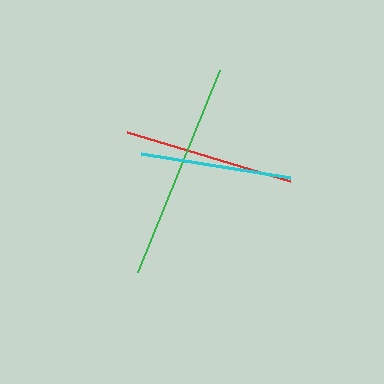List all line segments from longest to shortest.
From longest to shortest: green, red, cyan.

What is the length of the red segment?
The red segment is approximately 171 pixels long.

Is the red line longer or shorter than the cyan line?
The red line is longer than the cyan line.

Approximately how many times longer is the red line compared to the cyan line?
The red line is approximately 1.1 times the length of the cyan line.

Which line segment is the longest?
The green line is the longest at approximately 218 pixels.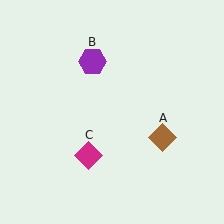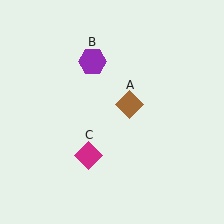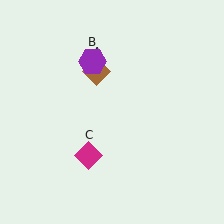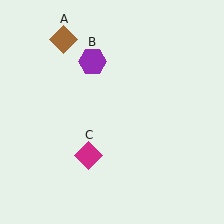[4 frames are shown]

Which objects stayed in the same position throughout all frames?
Purple hexagon (object B) and magenta diamond (object C) remained stationary.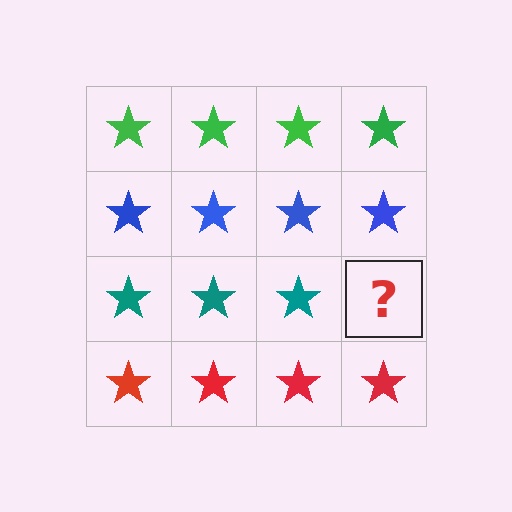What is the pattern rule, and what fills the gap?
The rule is that each row has a consistent color. The gap should be filled with a teal star.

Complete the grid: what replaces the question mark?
The question mark should be replaced with a teal star.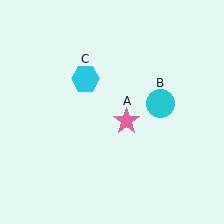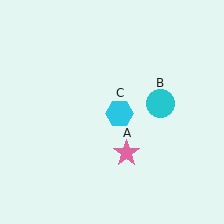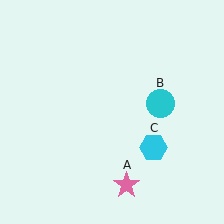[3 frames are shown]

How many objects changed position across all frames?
2 objects changed position: pink star (object A), cyan hexagon (object C).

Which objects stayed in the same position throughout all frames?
Cyan circle (object B) remained stationary.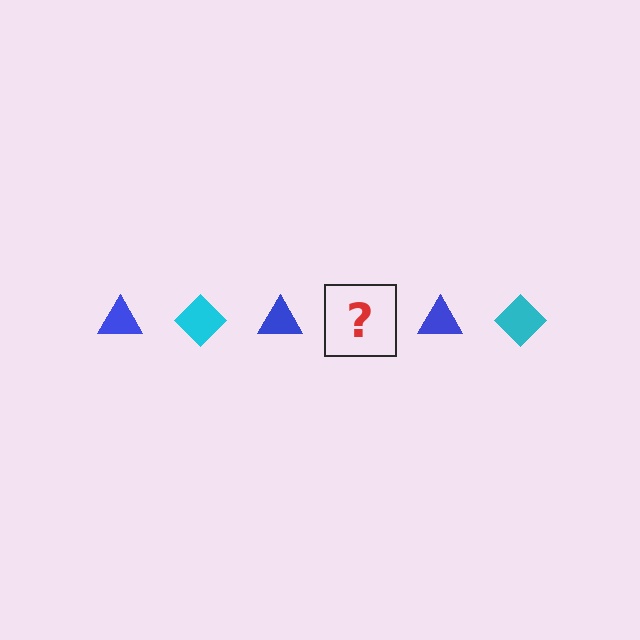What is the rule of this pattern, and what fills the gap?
The rule is that the pattern alternates between blue triangle and cyan diamond. The gap should be filled with a cyan diamond.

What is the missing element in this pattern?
The missing element is a cyan diamond.